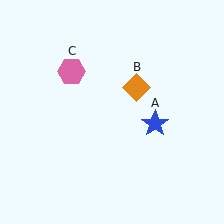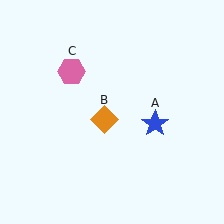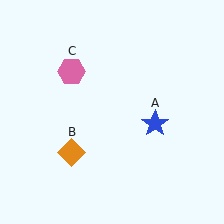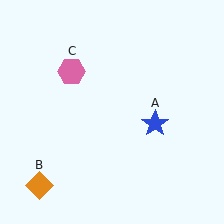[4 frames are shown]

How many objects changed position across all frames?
1 object changed position: orange diamond (object B).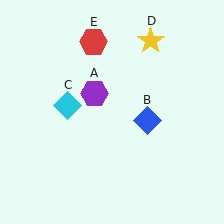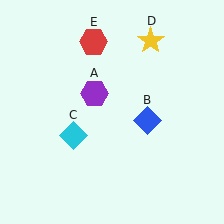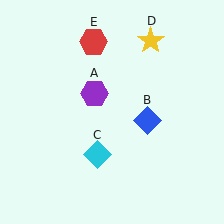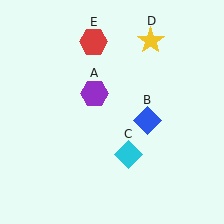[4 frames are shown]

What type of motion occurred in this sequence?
The cyan diamond (object C) rotated counterclockwise around the center of the scene.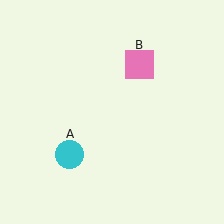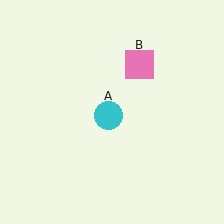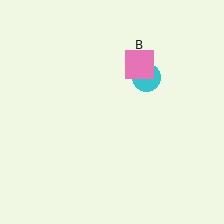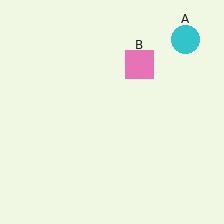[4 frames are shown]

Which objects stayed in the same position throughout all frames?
Pink square (object B) remained stationary.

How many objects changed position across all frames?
1 object changed position: cyan circle (object A).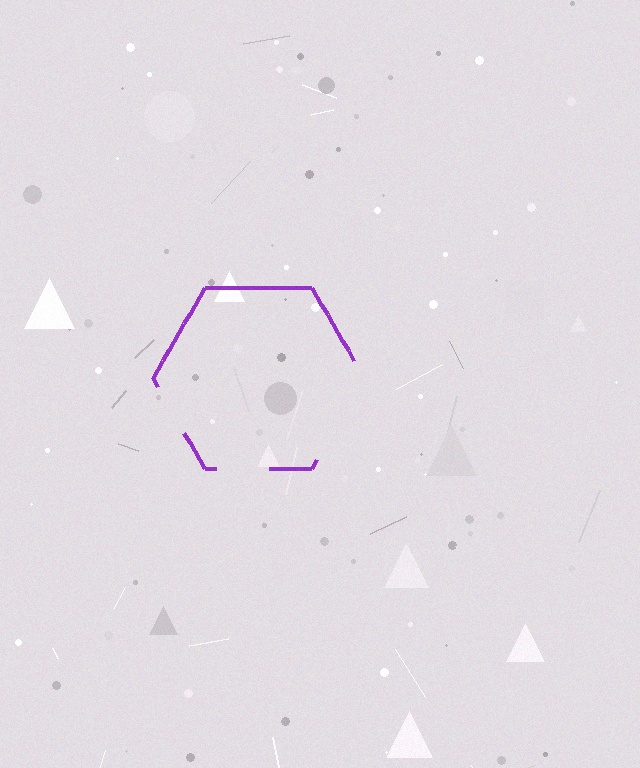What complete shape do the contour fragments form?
The contour fragments form a hexagon.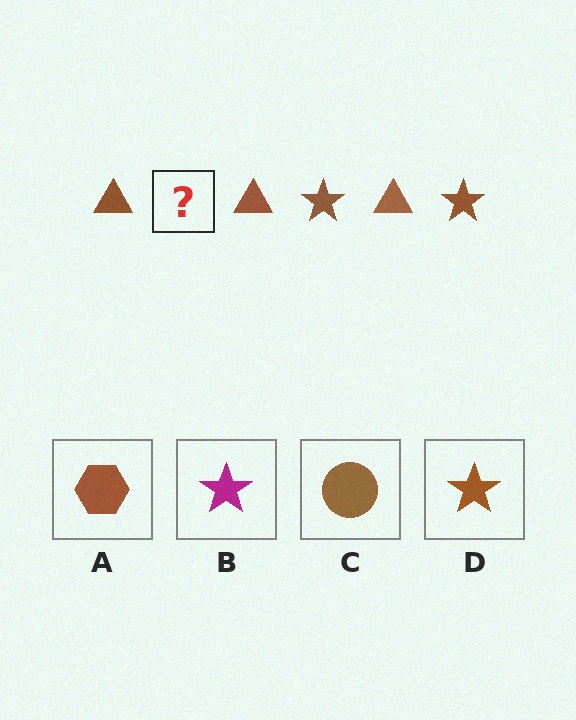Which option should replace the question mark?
Option D.